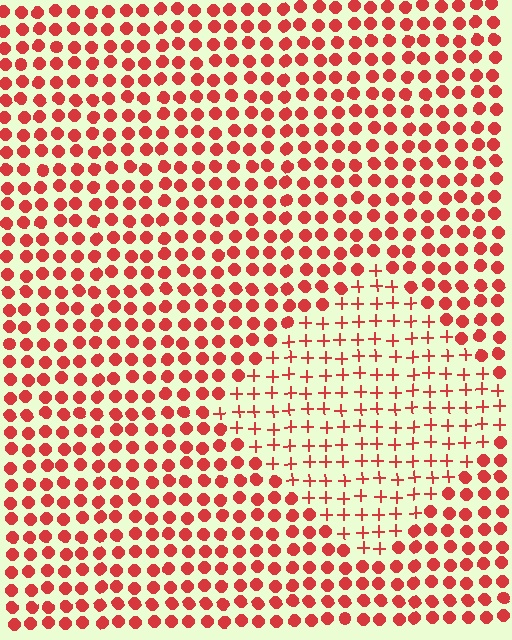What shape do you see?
I see a diamond.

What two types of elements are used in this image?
The image uses plus signs inside the diamond region and circles outside it.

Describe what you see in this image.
The image is filled with small red elements arranged in a uniform grid. A diamond-shaped region contains plus signs, while the surrounding area contains circles. The boundary is defined purely by the change in element shape.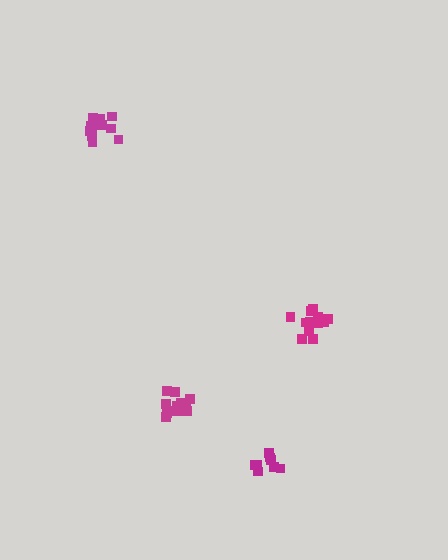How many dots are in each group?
Group 1: 12 dots, Group 2: 9 dots, Group 3: 14 dots, Group 4: 14 dots (49 total).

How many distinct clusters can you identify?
There are 4 distinct clusters.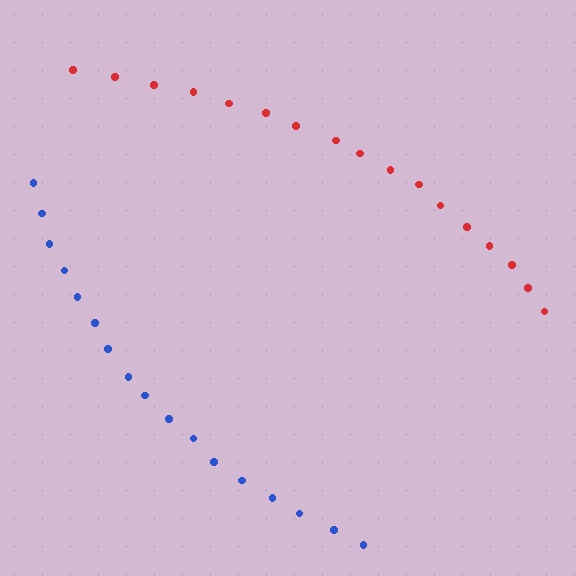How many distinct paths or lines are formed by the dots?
There are 2 distinct paths.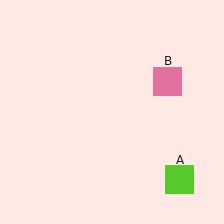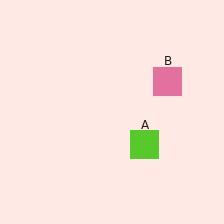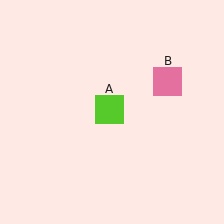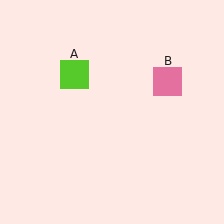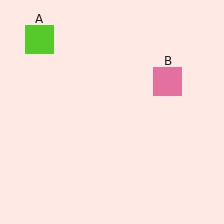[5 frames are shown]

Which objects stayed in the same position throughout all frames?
Pink square (object B) remained stationary.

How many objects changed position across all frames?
1 object changed position: lime square (object A).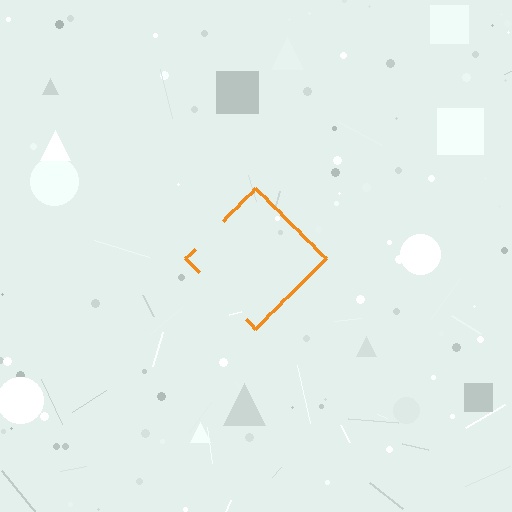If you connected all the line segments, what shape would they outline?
They would outline a diamond.